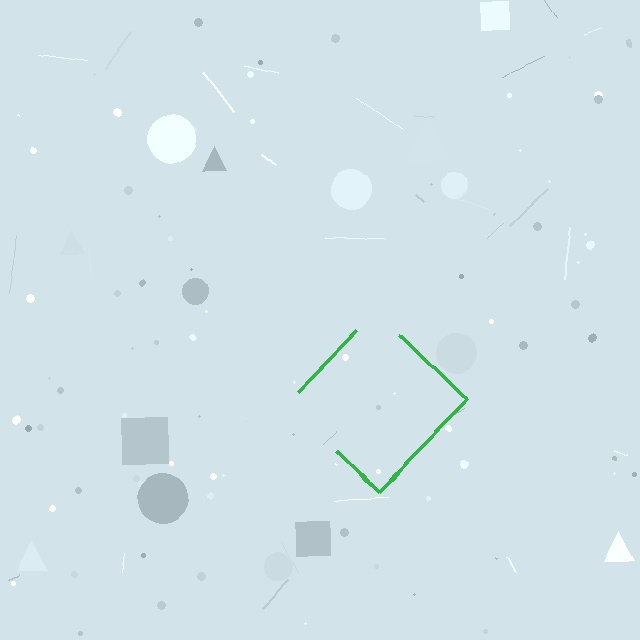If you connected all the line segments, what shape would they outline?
They would outline a diamond.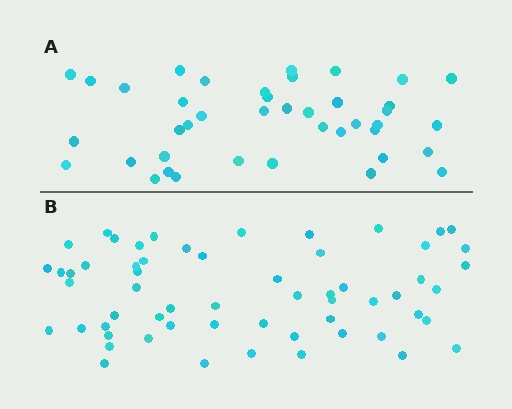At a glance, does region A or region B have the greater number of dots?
Region B (the bottom region) has more dots.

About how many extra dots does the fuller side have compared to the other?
Region B has approximately 20 more dots than region A.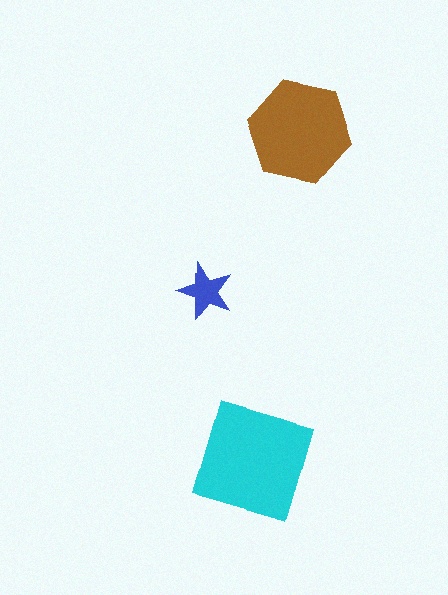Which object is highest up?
The brown hexagon is topmost.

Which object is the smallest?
The blue star.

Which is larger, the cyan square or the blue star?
The cyan square.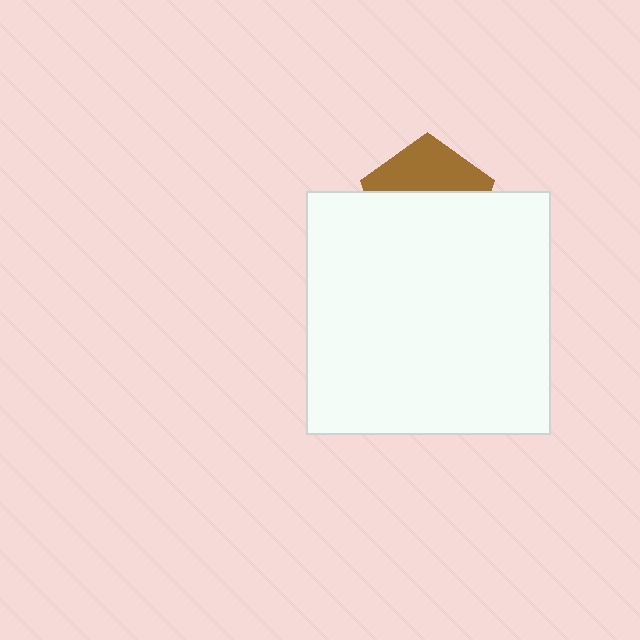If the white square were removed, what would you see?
You would see the complete brown pentagon.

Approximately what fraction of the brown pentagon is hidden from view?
Roughly 61% of the brown pentagon is hidden behind the white square.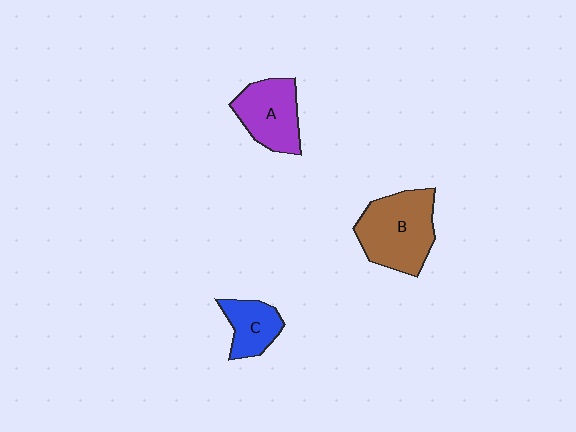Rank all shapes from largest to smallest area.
From largest to smallest: B (brown), A (purple), C (blue).